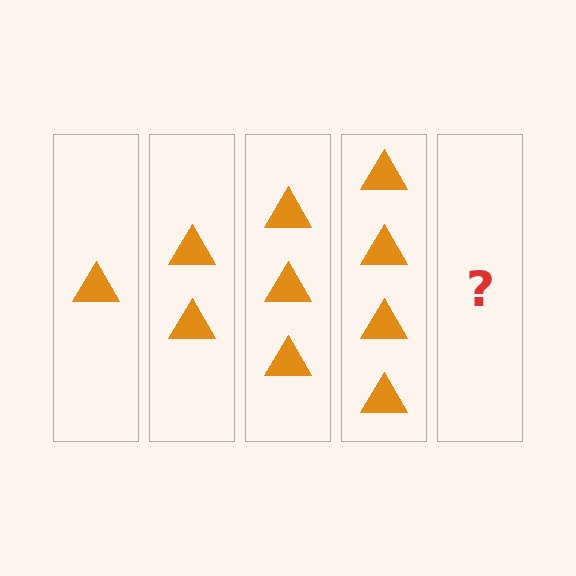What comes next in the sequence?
The next element should be 5 triangles.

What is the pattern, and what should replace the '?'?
The pattern is that each step adds one more triangle. The '?' should be 5 triangles.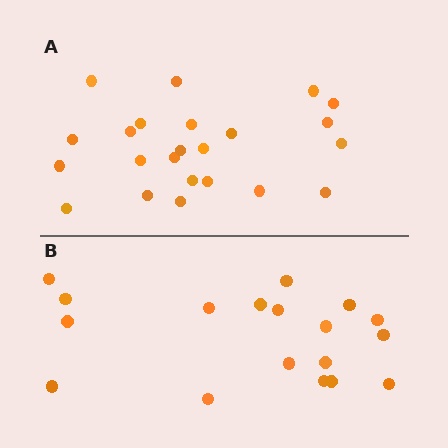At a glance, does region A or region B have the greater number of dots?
Region A (the top region) has more dots.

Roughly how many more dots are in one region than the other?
Region A has about 5 more dots than region B.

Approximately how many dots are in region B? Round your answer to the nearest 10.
About 20 dots. (The exact count is 18, which rounds to 20.)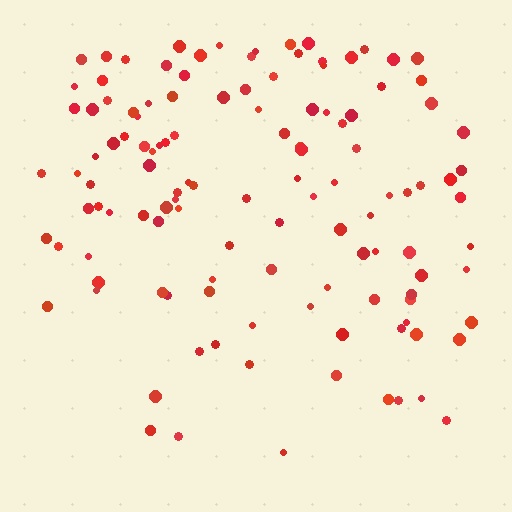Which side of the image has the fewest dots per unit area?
The bottom.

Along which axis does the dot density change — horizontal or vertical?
Vertical.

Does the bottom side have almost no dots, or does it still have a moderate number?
Still a moderate number, just noticeably fewer than the top.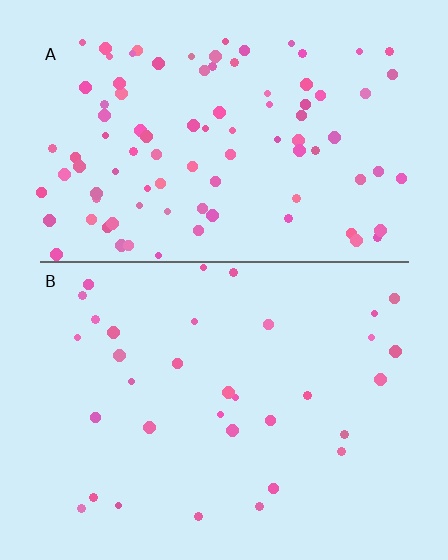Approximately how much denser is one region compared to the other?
Approximately 2.8× — region A over region B.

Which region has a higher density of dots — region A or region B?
A (the top).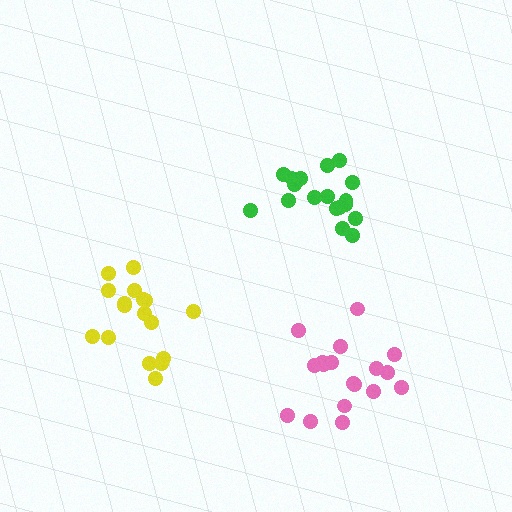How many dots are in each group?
Group 1: 18 dots, Group 2: 17 dots, Group 3: 18 dots (53 total).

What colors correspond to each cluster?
The clusters are colored: pink, yellow, green.